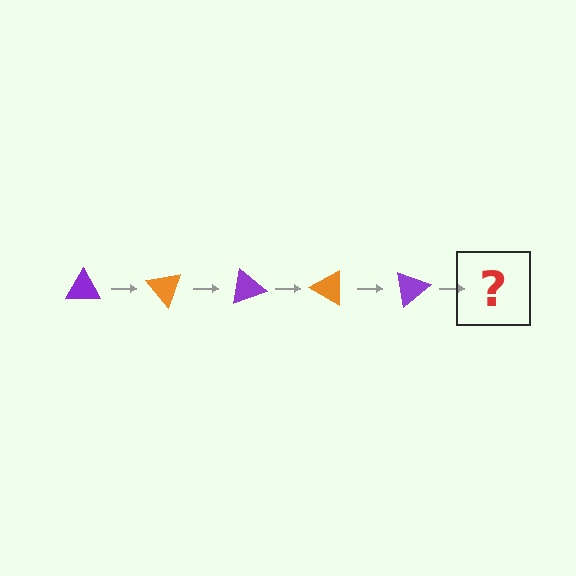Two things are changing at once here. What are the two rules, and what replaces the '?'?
The two rules are that it rotates 50 degrees each step and the color cycles through purple and orange. The '?' should be an orange triangle, rotated 250 degrees from the start.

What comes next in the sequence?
The next element should be an orange triangle, rotated 250 degrees from the start.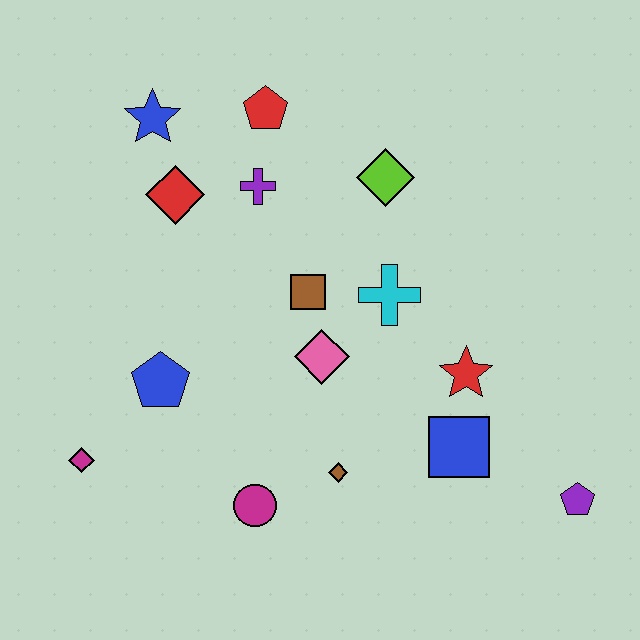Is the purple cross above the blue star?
No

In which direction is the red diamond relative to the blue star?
The red diamond is below the blue star.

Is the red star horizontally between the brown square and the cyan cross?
No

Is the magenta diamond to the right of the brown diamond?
No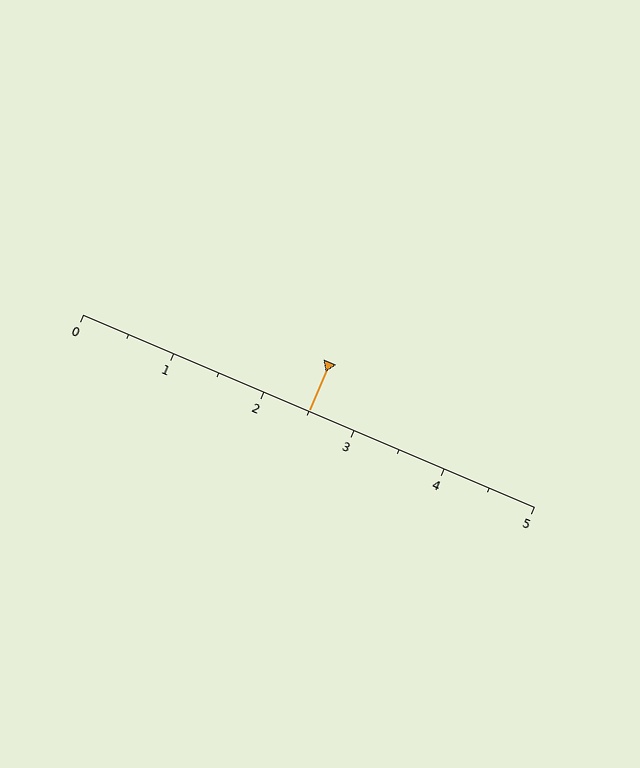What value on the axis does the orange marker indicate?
The marker indicates approximately 2.5.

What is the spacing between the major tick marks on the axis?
The major ticks are spaced 1 apart.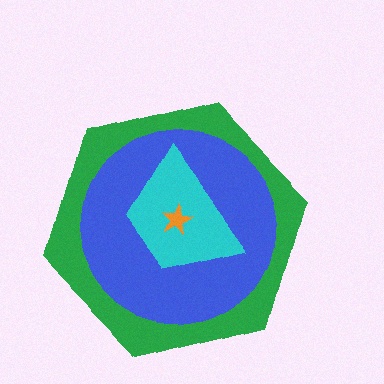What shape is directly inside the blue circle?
The cyan trapezoid.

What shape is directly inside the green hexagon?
The blue circle.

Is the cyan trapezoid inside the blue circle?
Yes.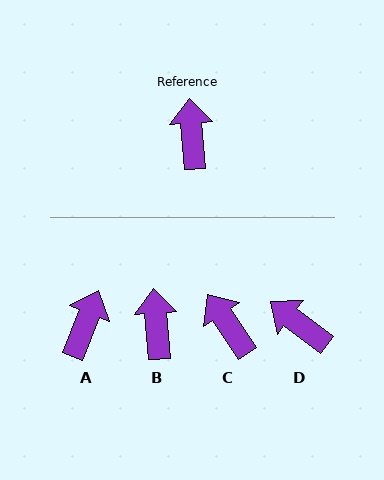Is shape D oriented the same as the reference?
No, it is off by about 48 degrees.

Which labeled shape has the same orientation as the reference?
B.